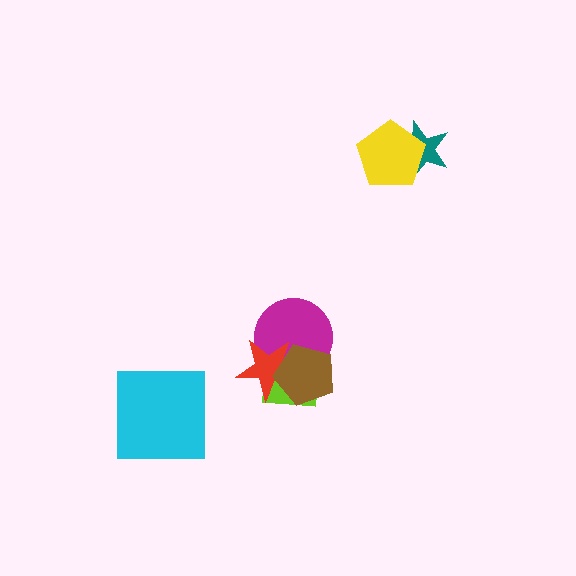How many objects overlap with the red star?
3 objects overlap with the red star.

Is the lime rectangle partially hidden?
Yes, it is partially covered by another shape.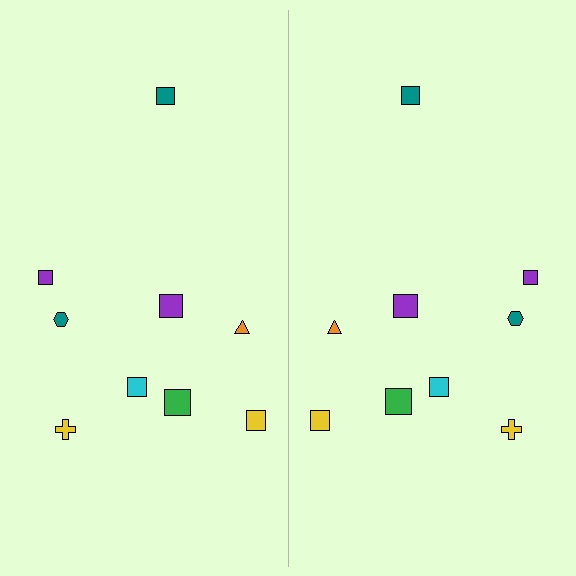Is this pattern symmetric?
Yes, this pattern has bilateral (reflection) symmetry.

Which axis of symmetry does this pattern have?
The pattern has a vertical axis of symmetry running through the center of the image.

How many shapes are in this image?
There are 18 shapes in this image.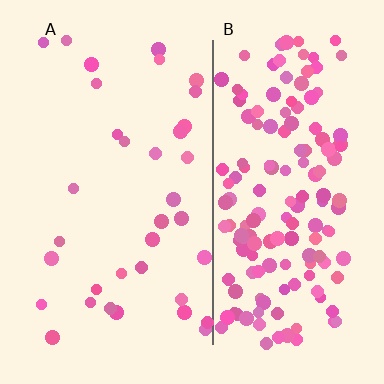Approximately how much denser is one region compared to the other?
Approximately 4.6× — region B over region A.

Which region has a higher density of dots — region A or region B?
B (the right).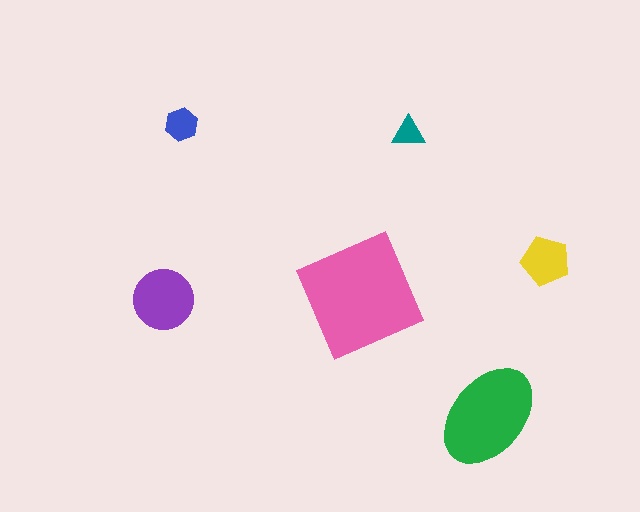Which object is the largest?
The pink square.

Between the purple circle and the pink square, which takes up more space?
The pink square.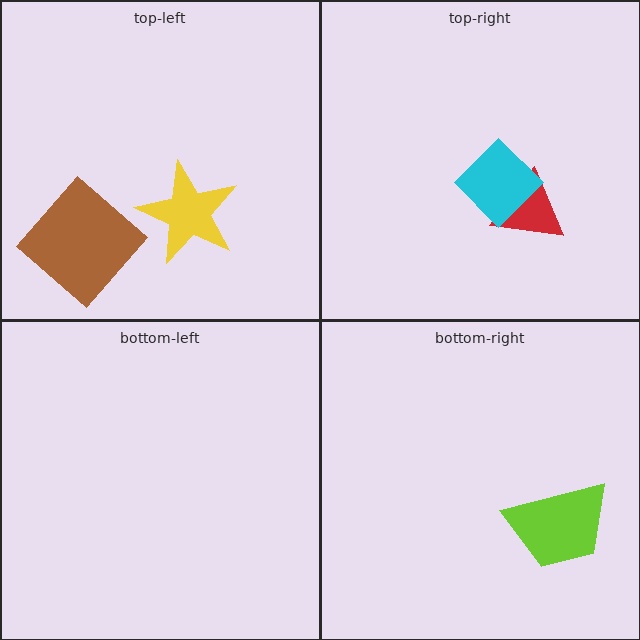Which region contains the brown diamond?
The top-left region.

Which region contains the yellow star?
The top-left region.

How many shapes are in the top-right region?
2.